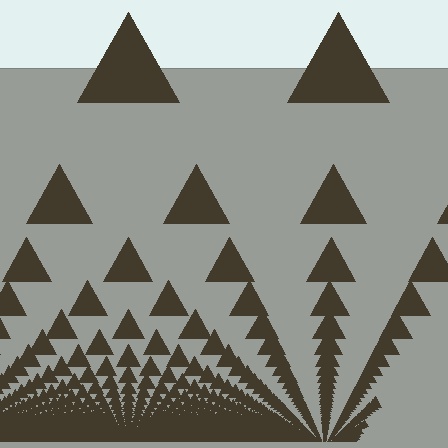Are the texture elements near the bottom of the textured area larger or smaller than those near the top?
Smaller. The gradient is inverted — elements near the bottom are smaller and denser.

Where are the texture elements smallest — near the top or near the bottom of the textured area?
Near the bottom.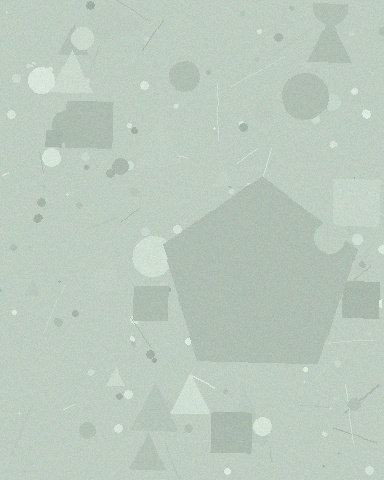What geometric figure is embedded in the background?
A pentagon is embedded in the background.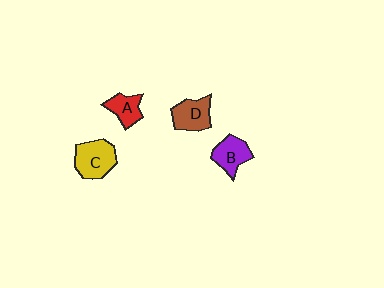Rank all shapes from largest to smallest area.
From largest to smallest: C (yellow), D (brown), B (purple), A (red).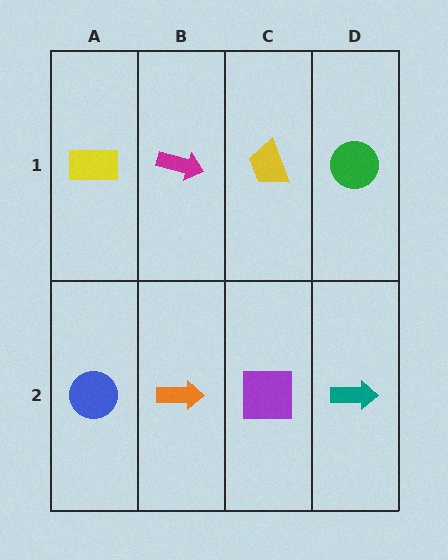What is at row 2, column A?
A blue circle.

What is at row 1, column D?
A green circle.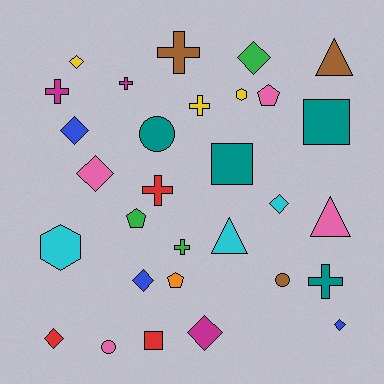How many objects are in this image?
There are 30 objects.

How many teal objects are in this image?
There are 4 teal objects.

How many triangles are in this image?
There are 3 triangles.